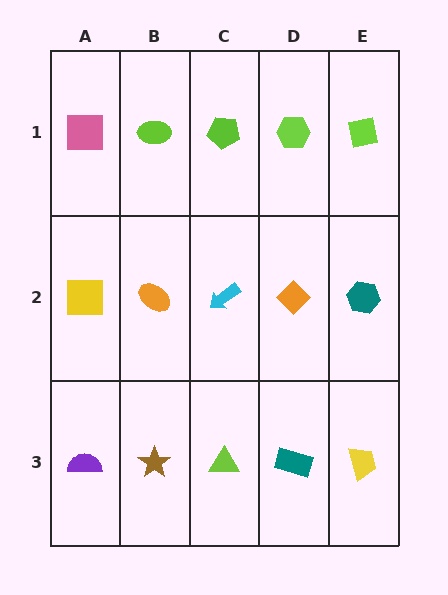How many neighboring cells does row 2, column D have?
4.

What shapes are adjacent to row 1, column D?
An orange diamond (row 2, column D), a lime pentagon (row 1, column C), a lime square (row 1, column E).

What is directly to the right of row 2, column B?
A cyan arrow.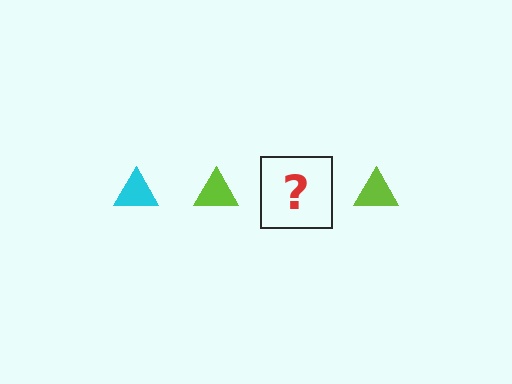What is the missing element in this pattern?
The missing element is a cyan triangle.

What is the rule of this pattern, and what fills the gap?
The rule is that the pattern cycles through cyan, lime triangles. The gap should be filled with a cyan triangle.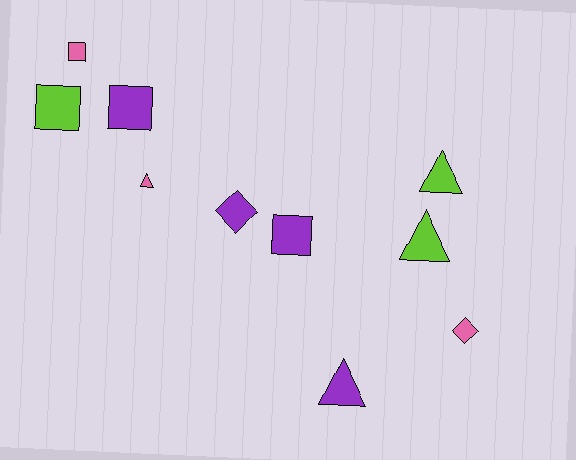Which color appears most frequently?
Purple, with 4 objects.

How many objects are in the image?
There are 10 objects.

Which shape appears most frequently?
Square, with 4 objects.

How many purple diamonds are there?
There is 1 purple diamond.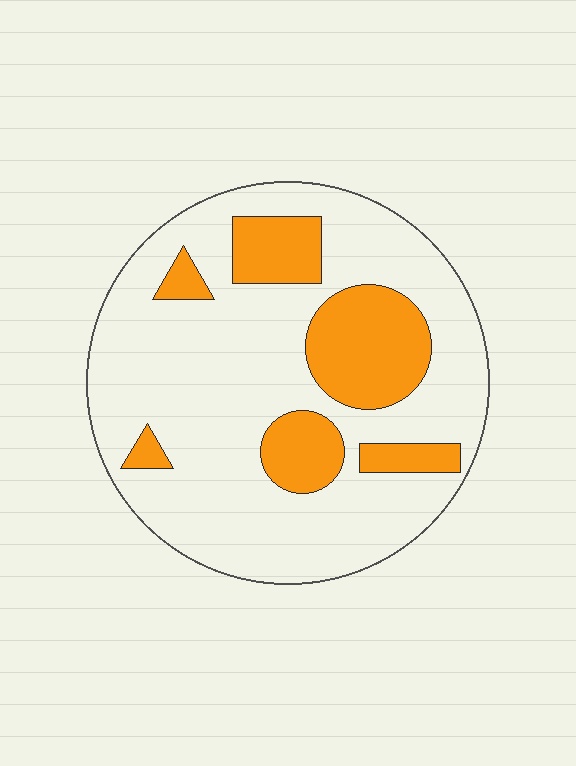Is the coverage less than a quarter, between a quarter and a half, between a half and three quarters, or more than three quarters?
Less than a quarter.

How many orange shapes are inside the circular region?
6.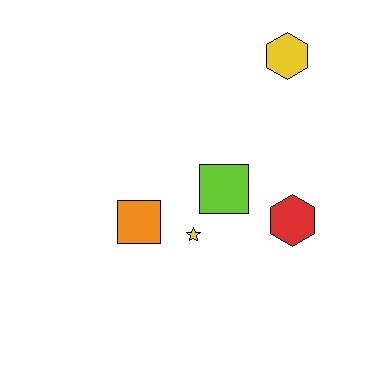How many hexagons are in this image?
There are 2 hexagons.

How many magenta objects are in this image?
There are no magenta objects.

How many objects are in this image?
There are 5 objects.